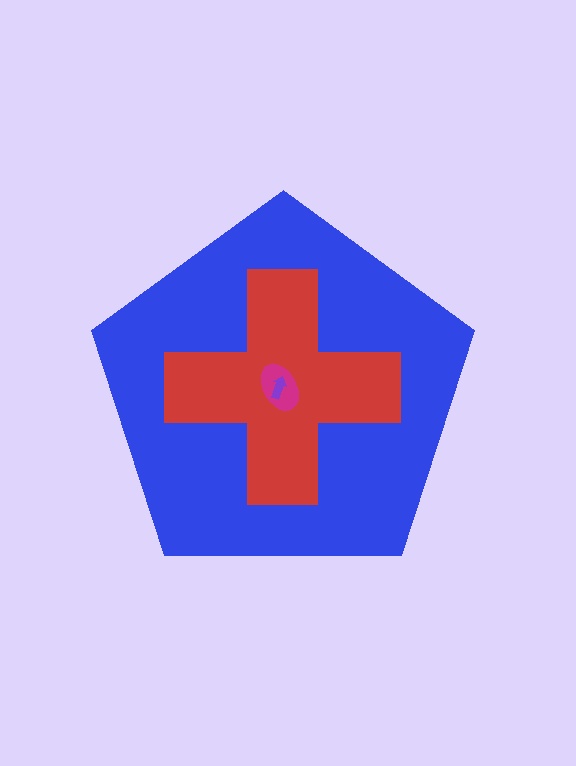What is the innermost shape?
The purple arrow.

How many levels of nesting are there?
4.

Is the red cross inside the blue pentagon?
Yes.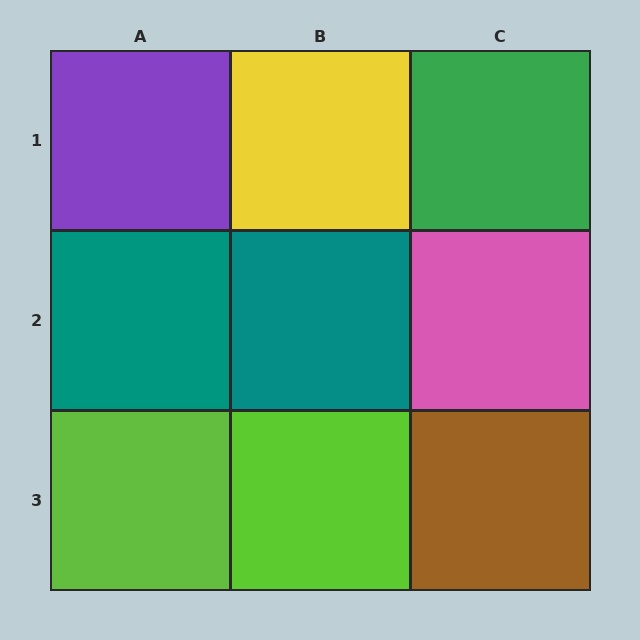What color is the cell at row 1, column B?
Yellow.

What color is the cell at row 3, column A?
Lime.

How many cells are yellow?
1 cell is yellow.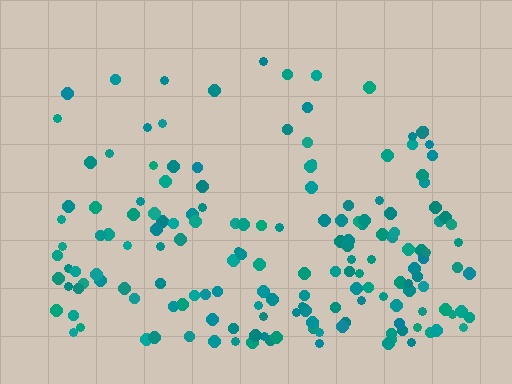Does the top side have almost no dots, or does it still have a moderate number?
Still a moderate number, just noticeably fewer than the bottom.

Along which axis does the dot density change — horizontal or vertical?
Vertical.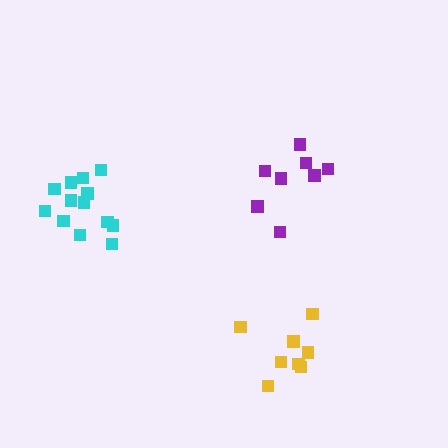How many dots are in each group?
Group 1: 13 dots, Group 2: 8 dots, Group 3: 8 dots (29 total).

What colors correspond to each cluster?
The clusters are colored: cyan, purple, yellow.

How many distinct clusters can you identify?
There are 3 distinct clusters.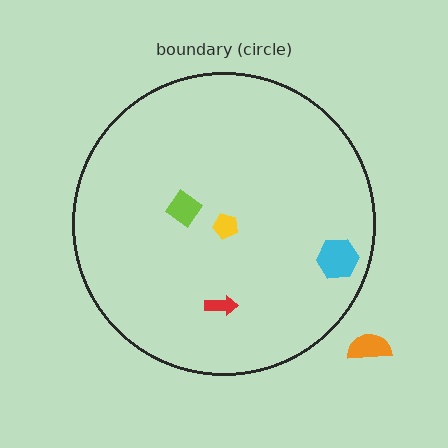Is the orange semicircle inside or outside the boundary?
Outside.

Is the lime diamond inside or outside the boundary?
Inside.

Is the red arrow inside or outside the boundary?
Inside.